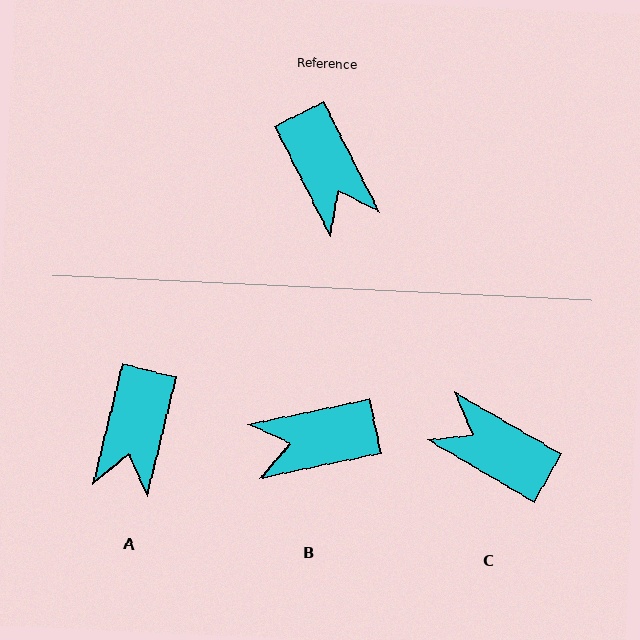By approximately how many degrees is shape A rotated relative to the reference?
Approximately 40 degrees clockwise.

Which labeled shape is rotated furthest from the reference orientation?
C, about 147 degrees away.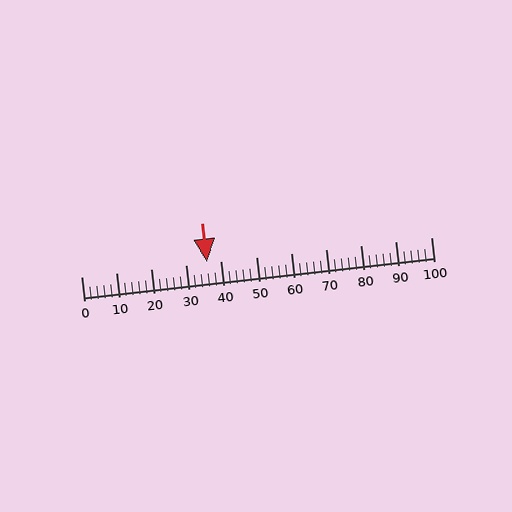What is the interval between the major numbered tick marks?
The major tick marks are spaced 10 units apart.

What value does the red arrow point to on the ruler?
The red arrow points to approximately 36.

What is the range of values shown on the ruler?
The ruler shows values from 0 to 100.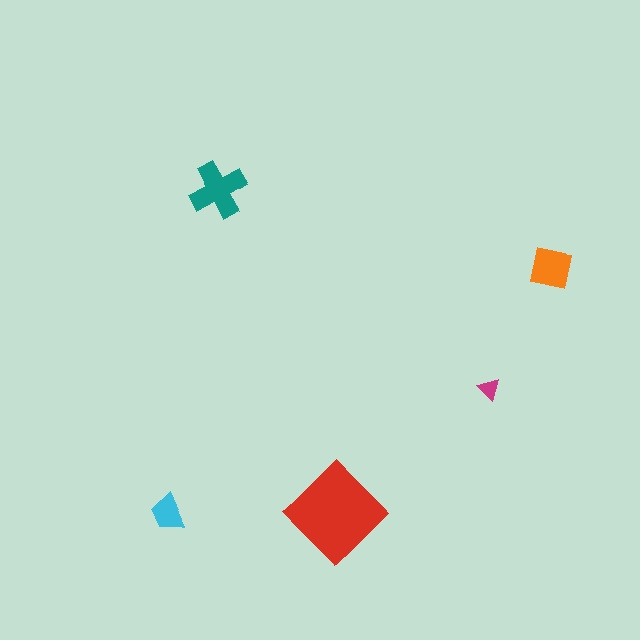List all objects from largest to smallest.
The red diamond, the teal cross, the orange square, the cyan trapezoid, the magenta triangle.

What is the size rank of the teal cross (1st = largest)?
2nd.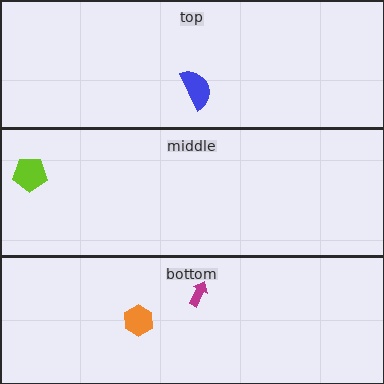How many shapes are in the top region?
1.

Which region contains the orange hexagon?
The bottom region.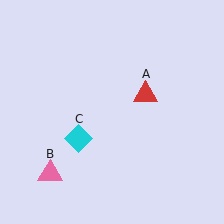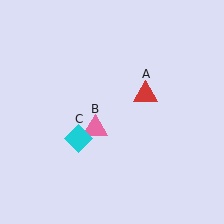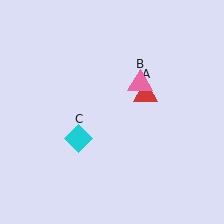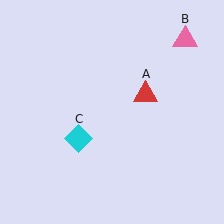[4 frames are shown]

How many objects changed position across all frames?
1 object changed position: pink triangle (object B).